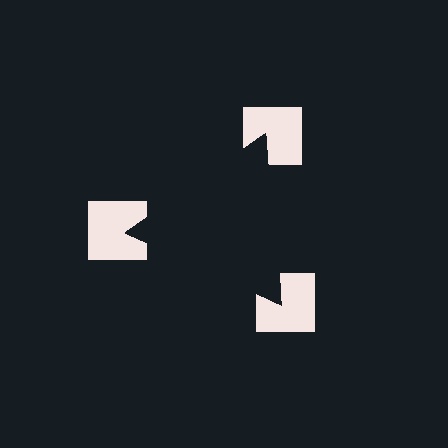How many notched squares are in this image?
There are 3 — one at each vertex of the illusory triangle.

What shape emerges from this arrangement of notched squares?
An illusory triangle — its edges are inferred from the aligned wedge cuts in the notched squares, not physically drawn.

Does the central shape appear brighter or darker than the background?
It typically appears slightly darker than the background, even though no actual brightness change is drawn.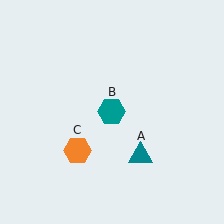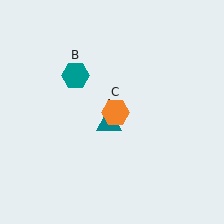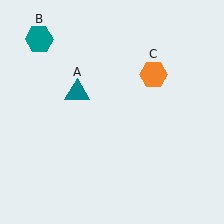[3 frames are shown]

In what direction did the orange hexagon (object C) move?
The orange hexagon (object C) moved up and to the right.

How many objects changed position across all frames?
3 objects changed position: teal triangle (object A), teal hexagon (object B), orange hexagon (object C).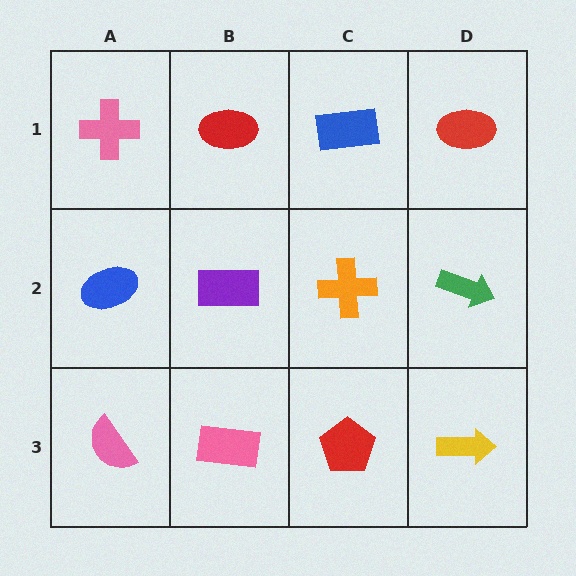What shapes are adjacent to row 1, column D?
A green arrow (row 2, column D), a blue rectangle (row 1, column C).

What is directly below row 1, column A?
A blue ellipse.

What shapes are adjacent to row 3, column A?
A blue ellipse (row 2, column A), a pink rectangle (row 3, column B).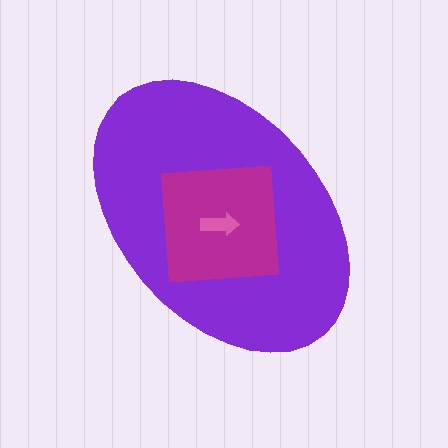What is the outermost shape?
The purple ellipse.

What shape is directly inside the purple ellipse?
The magenta square.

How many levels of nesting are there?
3.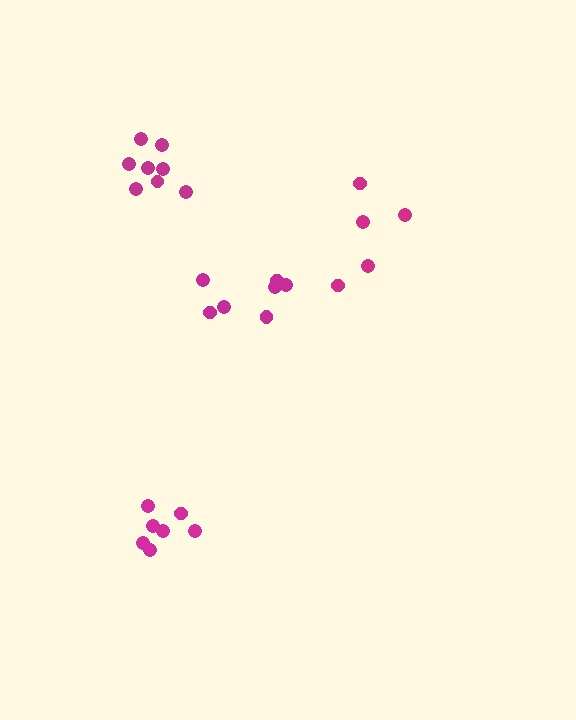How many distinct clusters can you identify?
There are 4 distinct clusters.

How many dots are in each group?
Group 1: 7 dots, Group 2: 7 dots, Group 3: 5 dots, Group 4: 8 dots (27 total).